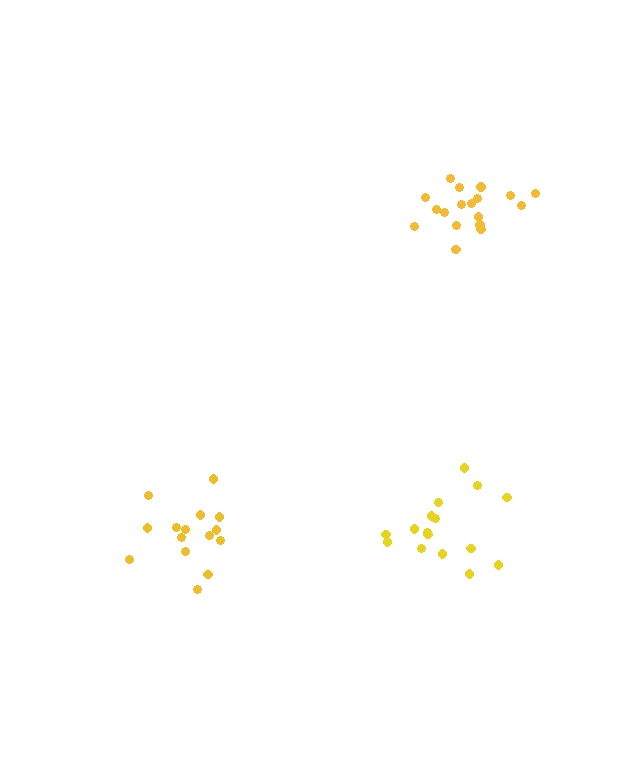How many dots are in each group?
Group 1: 15 dots, Group 2: 16 dots, Group 3: 19 dots (50 total).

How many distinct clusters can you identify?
There are 3 distinct clusters.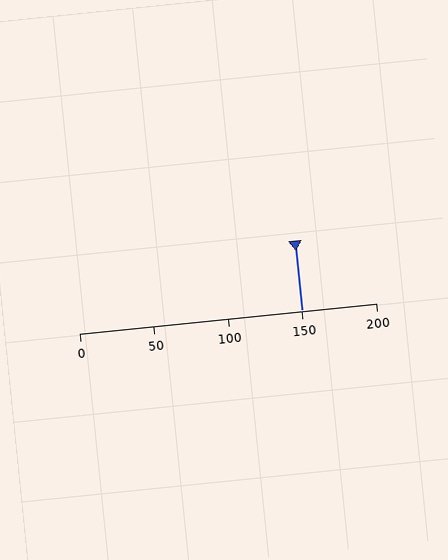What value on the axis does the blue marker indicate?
The marker indicates approximately 150.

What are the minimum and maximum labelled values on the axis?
The axis runs from 0 to 200.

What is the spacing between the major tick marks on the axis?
The major ticks are spaced 50 apart.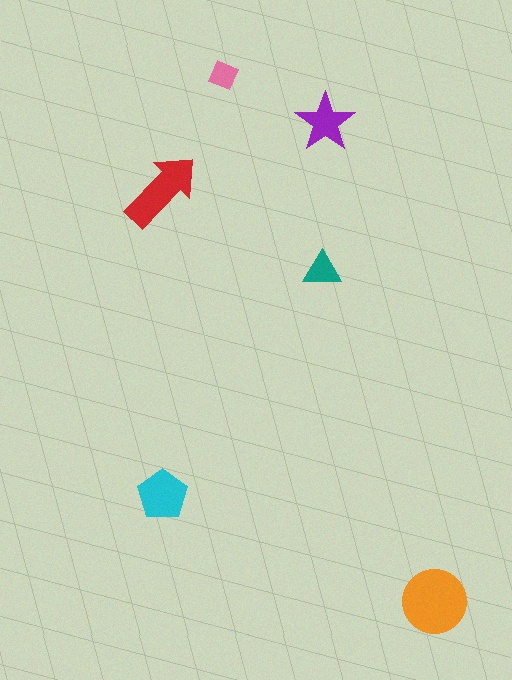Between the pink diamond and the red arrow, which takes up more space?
The red arrow.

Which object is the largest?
The orange circle.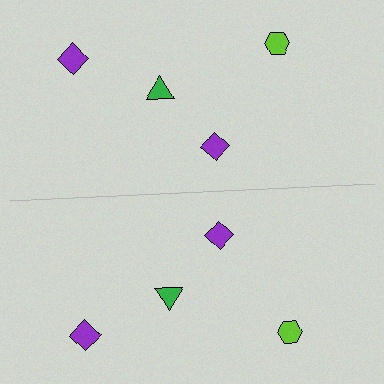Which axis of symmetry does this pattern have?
The pattern has a horizontal axis of symmetry running through the center of the image.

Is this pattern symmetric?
Yes, this pattern has bilateral (reflection) symmetry.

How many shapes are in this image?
There are 8 shapes in this image.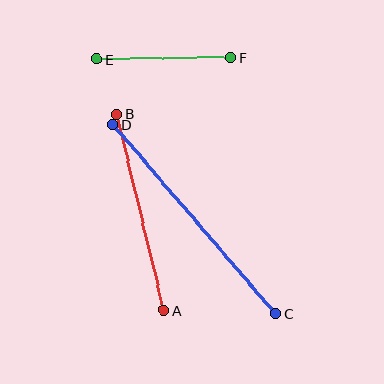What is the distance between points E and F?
The distance is approximately 134 pixels.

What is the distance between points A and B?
The distance is approximately 202 pixels.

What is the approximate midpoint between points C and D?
The midpoint is at approximately (195, 219) pixels.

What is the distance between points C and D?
The distance is approximately 250 pixels.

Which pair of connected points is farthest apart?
Points C and D are farthest apart.